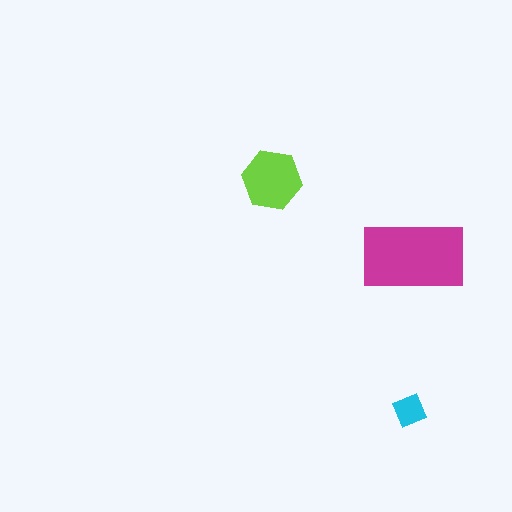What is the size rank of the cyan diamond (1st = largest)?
3rd.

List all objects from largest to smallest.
The magenta rectangle, the lime hexagon, the cyan diamond.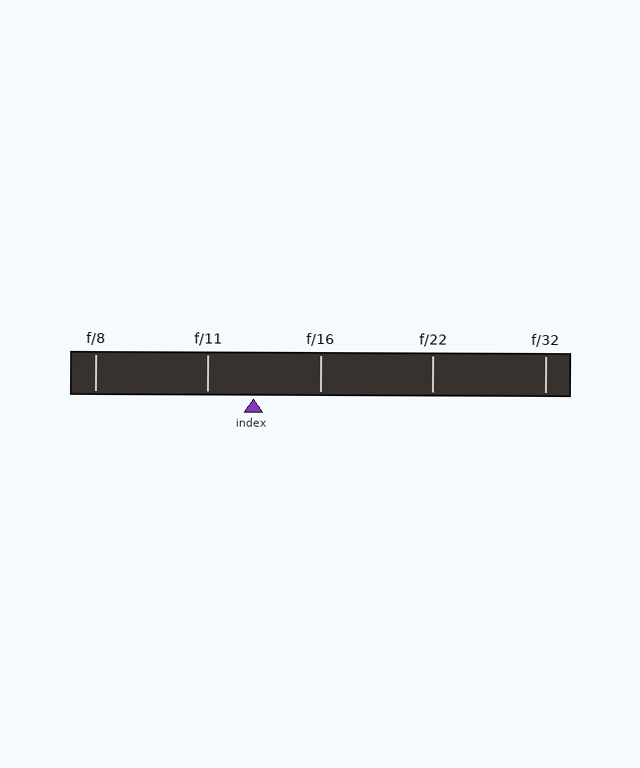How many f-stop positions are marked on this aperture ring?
There are 5 f-stop positions marked.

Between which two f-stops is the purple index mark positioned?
The index mark is between f/11 and f/16.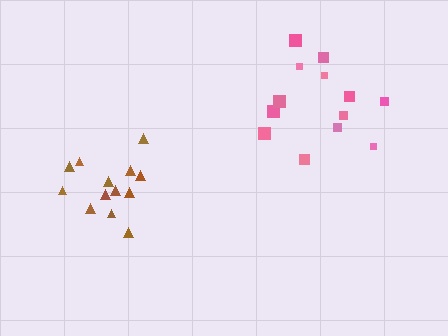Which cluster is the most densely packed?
Brown.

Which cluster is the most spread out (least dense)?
Pink.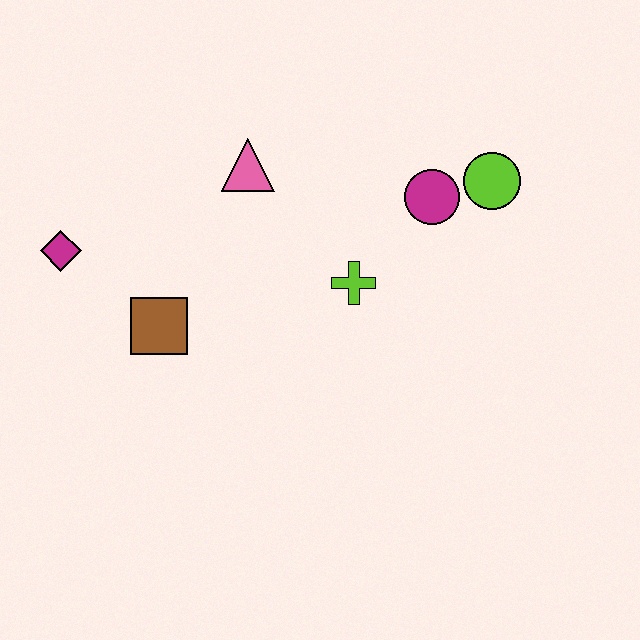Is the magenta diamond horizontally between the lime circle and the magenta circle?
No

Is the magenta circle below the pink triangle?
Yes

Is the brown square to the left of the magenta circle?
Yes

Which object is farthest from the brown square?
The lime circle is farthest from the brown square.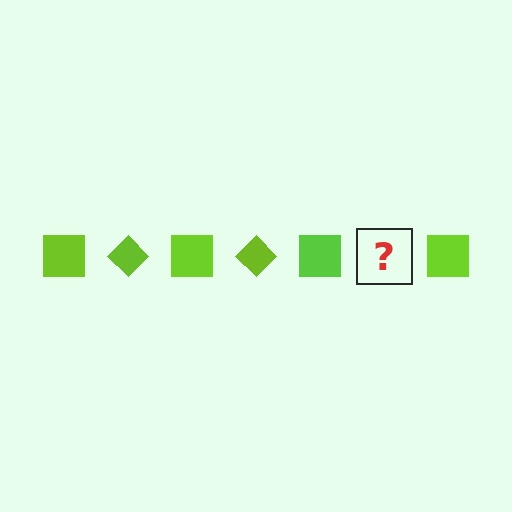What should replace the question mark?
The question mark should be replaced with a lime diamond.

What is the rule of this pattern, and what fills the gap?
The rule is that the pattern cycles through square, diamond shapes in lime. The gap should be filled with a lime diamond.